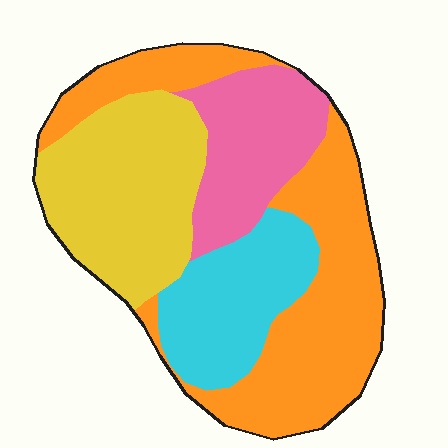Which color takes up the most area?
Orange, at roughly 40%.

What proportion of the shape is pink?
Pink takes up about one sixth (1/6) of the shape.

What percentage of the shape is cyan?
Cyan takes up about one sixth (1/6) of the shape.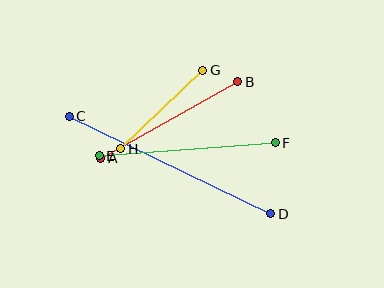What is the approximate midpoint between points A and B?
The midpoint is at approximately (169, 120) pixels.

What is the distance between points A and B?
The distance is approximately 157 pixels.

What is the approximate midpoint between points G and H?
The midpoint is at approximately (162, 109) pixels.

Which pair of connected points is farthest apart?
Points C and D are farthest apart.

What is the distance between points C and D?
The distance is approximately 224 pixels.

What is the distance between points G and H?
The distance is approximately 114 pixels.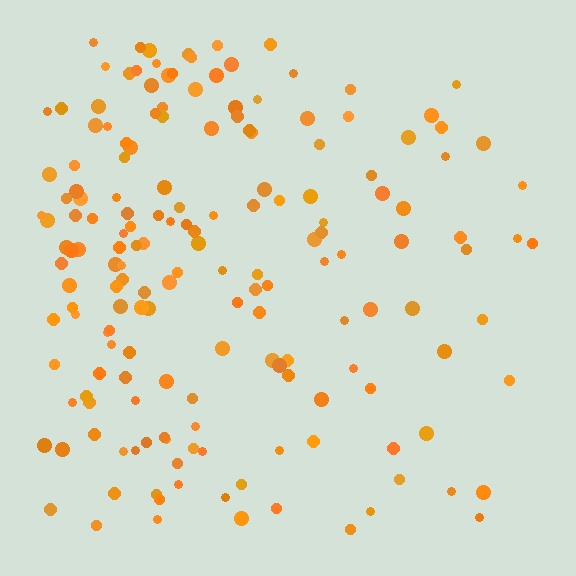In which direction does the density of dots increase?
From right to left, with the left side densest.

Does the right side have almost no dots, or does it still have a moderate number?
Still a moderate number, just noticeably fewer than the left.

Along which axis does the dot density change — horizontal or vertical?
Horizontal.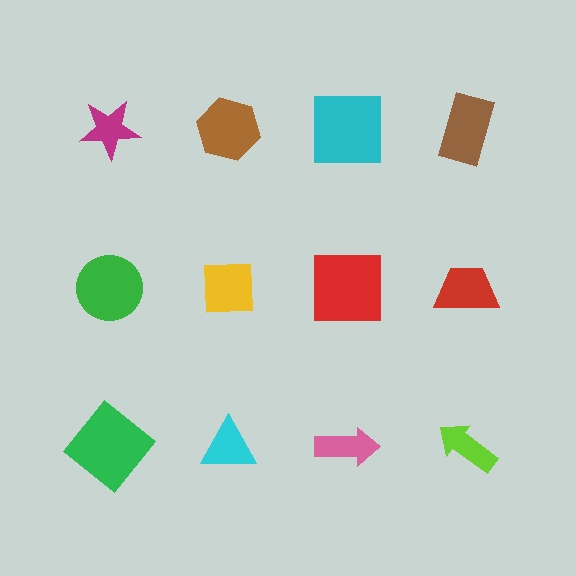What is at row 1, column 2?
A brown hexagon.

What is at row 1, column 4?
A brown rectangle.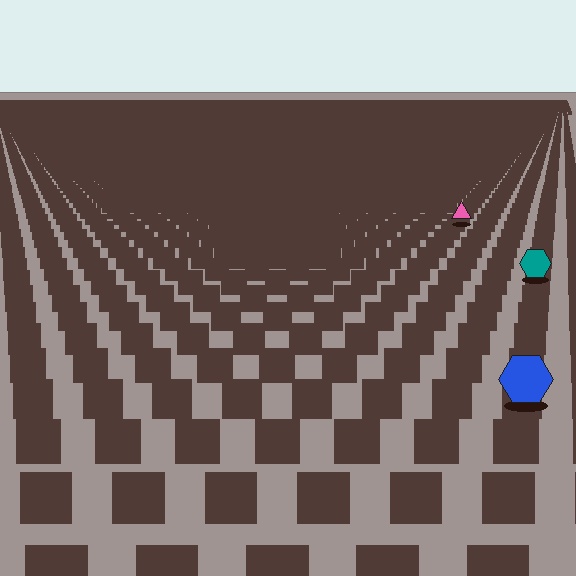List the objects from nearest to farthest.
From nearest to farthest: the blue hexagon, the teal hexagon, the pink triangle.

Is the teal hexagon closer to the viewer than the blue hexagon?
No. The blue hexagon is closer — you can tell from the texture gradient: the ground texture is coarser near it.